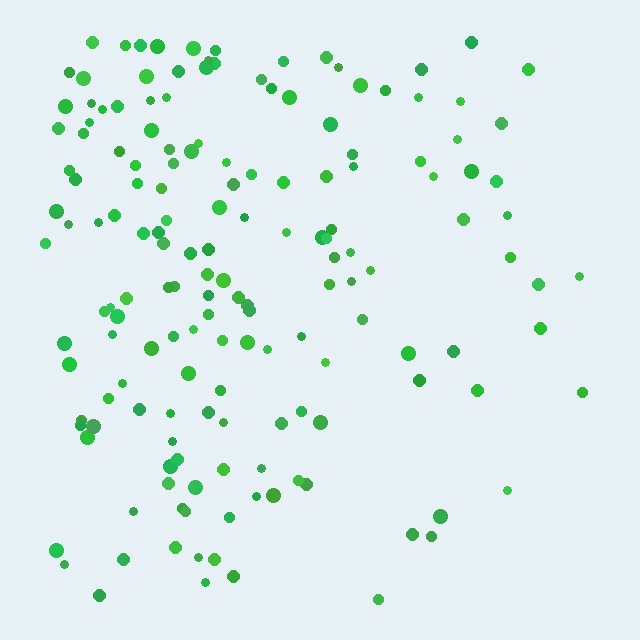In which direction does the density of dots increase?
From right to left, with the left side densest.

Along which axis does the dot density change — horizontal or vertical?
Horizontal.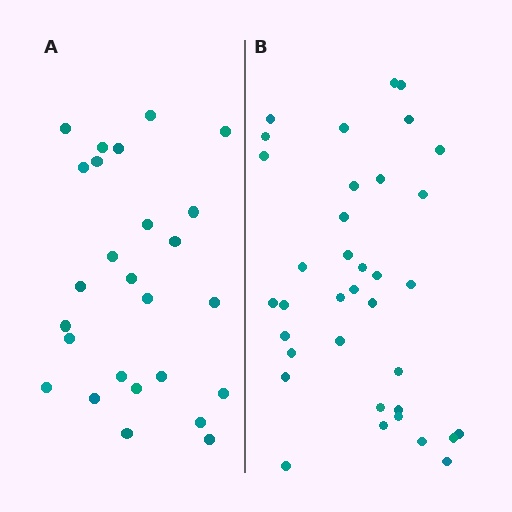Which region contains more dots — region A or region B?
Region B (the right region) has more dots.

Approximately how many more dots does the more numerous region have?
Region B has roughly 10 or so more dots than region A.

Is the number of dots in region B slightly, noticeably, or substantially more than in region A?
Region B has noticeably more, but not dramatically so. The ratio is roughly 1.4 to 1.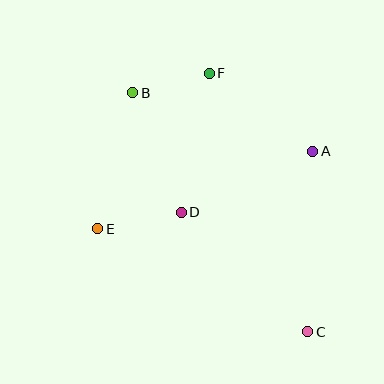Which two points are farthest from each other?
Points B and C are farthest from each other.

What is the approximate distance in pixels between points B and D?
The distance between B and D is approximately 129 pixels.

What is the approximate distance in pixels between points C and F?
The distance between C and F is approximately 277 pixels.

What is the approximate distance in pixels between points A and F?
The distance between A and F is approximately 130 pixels.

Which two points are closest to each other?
Points B and F are closest to each other.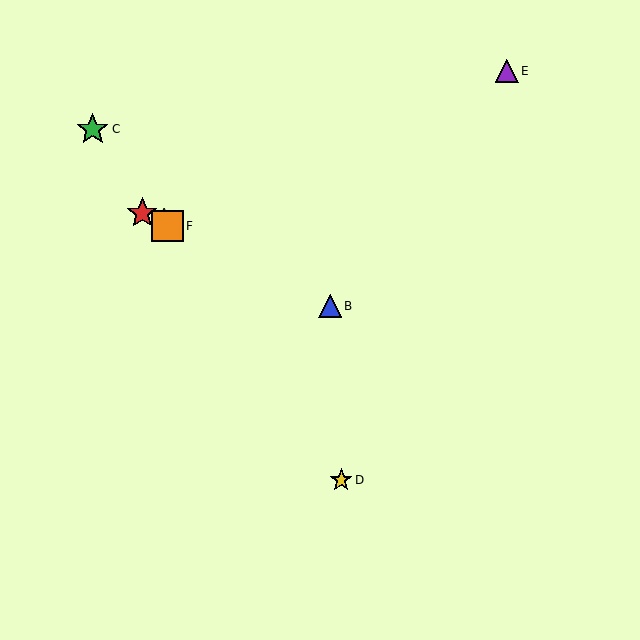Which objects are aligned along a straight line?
Objects A, B, F are aligned along a straight line.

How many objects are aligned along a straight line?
3 objects (A, B, F) are aligned along a straight line.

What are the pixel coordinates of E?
Object E is at (507, 71).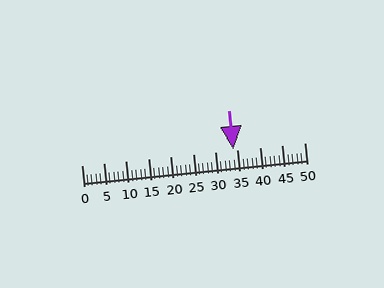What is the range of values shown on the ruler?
The ruler shows values from 0 to 50.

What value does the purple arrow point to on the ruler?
The purple arrow points to approximately 34.